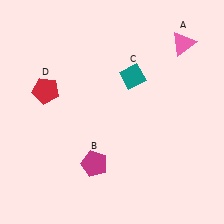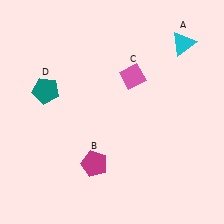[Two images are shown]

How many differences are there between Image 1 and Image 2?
There are 3 differences between the two images.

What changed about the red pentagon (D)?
In Image 1, D is red. In Image 2, it changed to teal.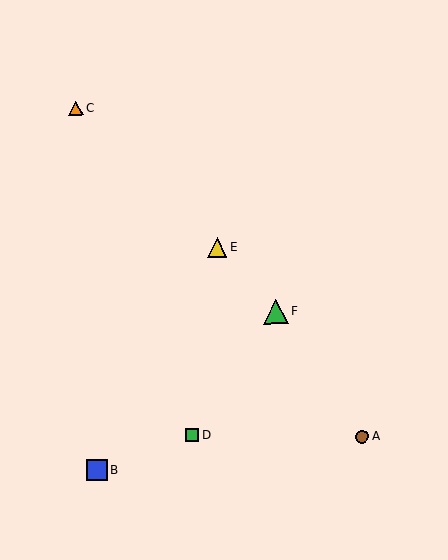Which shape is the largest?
The green triangle (labeled F) is the largest.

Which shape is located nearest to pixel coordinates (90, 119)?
The orange triangle (labeled C) at (76, 108) is nearest to that location.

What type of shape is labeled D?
Shape D is a green square.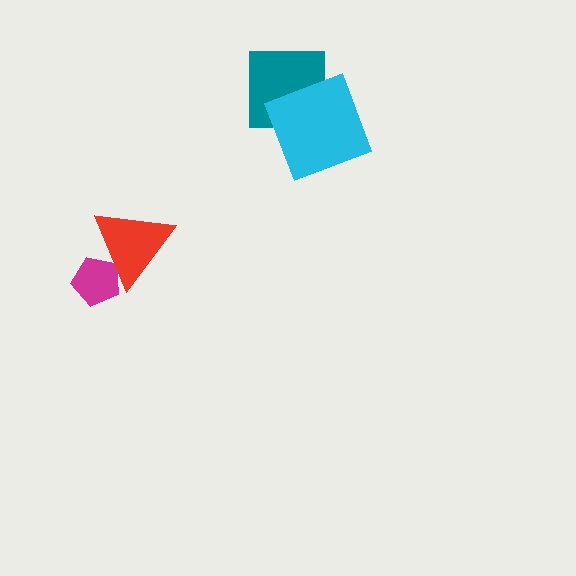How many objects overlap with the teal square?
1 object overlaps with the teal square.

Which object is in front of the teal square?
The cyan square is in front of the teal square.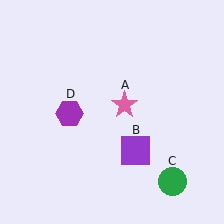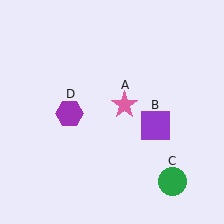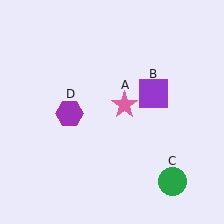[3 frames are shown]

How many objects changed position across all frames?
1 object changed position: purple square (object B).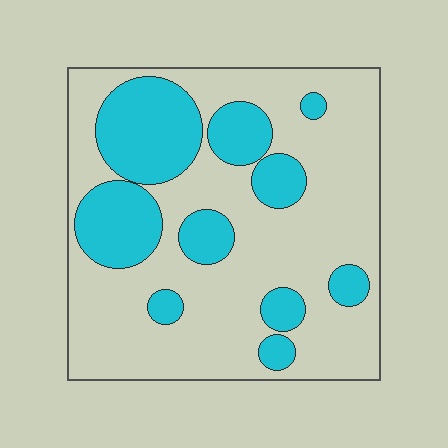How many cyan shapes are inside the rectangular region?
10.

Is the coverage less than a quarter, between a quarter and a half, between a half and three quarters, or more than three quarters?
Between a quarter and a half.